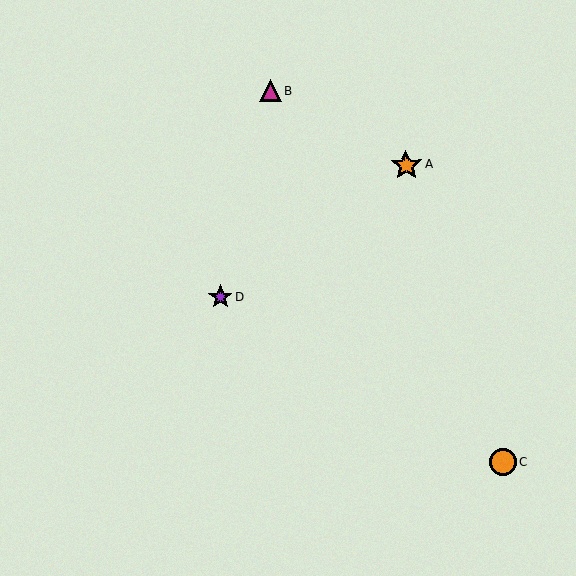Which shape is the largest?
The orange star (labeled A) is the largest.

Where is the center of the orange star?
The center of the orange star is at (406, 165).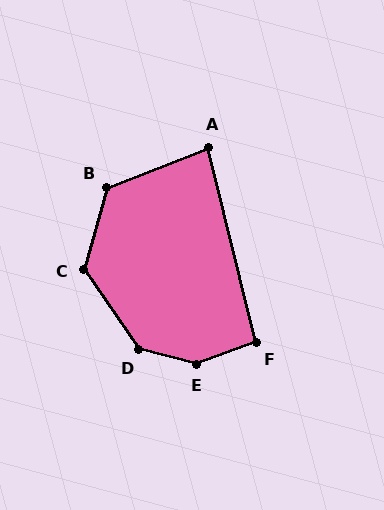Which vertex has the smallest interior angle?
A, at approximately 82 degrees.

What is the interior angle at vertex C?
Approximately 131 degrees (obtuse).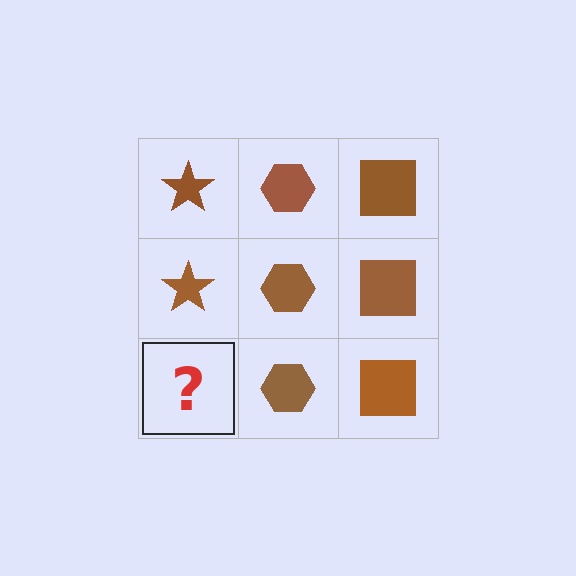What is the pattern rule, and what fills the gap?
The rule is that each column has a consistent shape. The gap should be filled with a brown star.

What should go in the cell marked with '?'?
The missing cell should contain a brown star.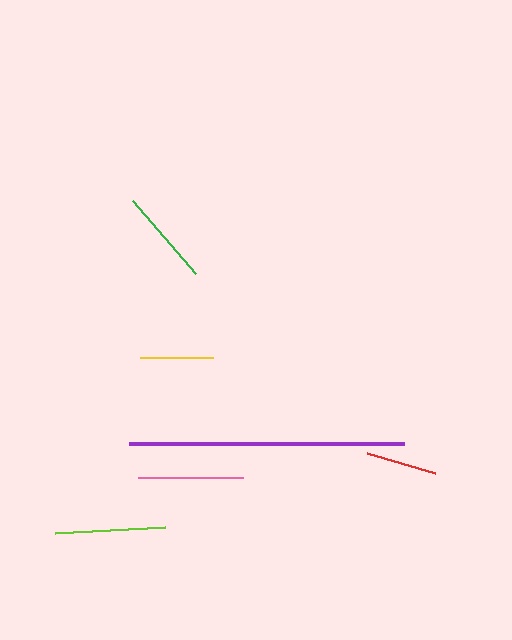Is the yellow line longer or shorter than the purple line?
The purple line is longer than the yellow line.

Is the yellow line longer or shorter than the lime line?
The lime line is longer than the yellow line.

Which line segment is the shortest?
The red line is the shortest at approximately 71 pixels.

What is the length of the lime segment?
The lime segment is approximately 110 pixels long.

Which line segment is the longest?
The purple line is the longest at approximately 275 pixels.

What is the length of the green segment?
The green segment is approximately 97 pixels long.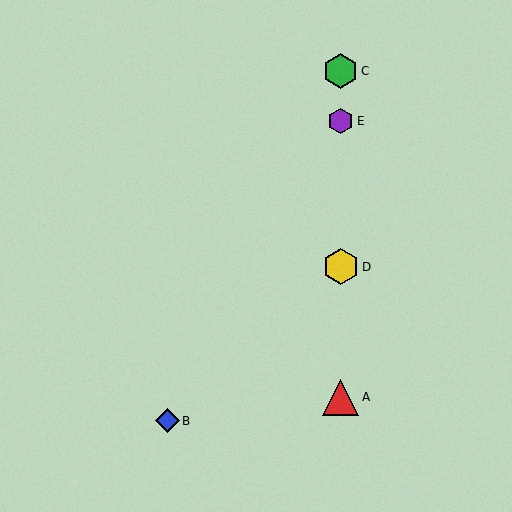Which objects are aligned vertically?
Objects A, C, D, E are aligned vertically.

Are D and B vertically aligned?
No, D is at x≈341 and B is at x≈167.